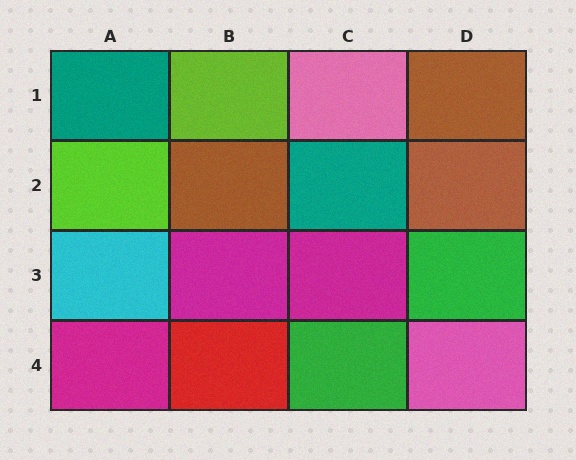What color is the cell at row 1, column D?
Brown.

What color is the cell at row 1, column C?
Pink.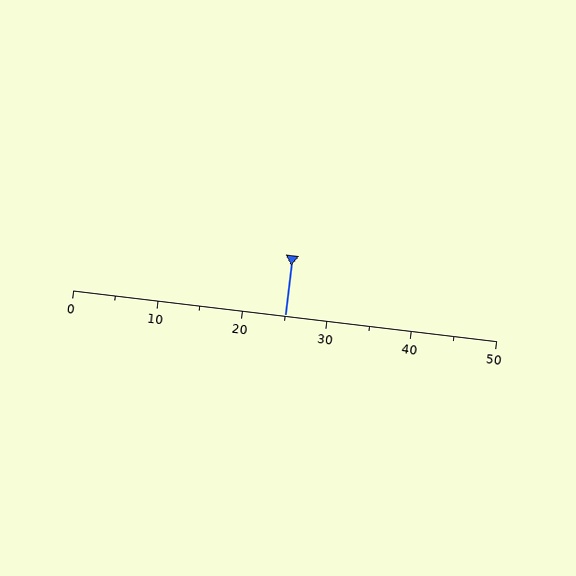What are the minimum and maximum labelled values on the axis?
The axis runs from 0 to 50.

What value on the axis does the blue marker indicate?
The marker indicates approximately 25.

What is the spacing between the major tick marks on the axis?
The major ticks are spaced 10 apart.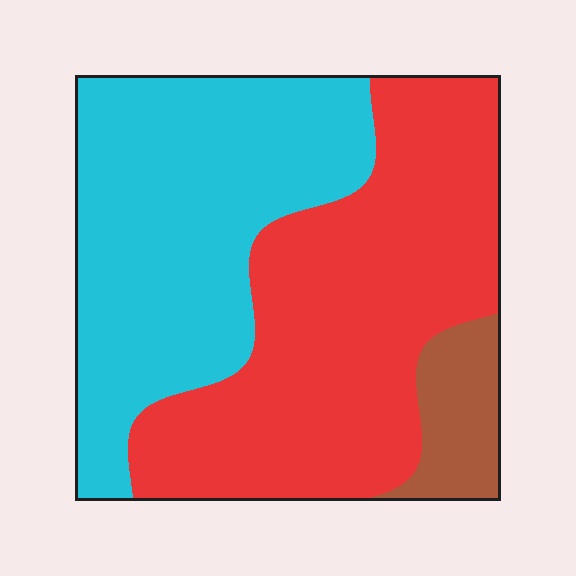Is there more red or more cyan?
Red.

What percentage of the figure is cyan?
Cyan covers around 45% of the figure.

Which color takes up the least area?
Brown, at roughly 10%.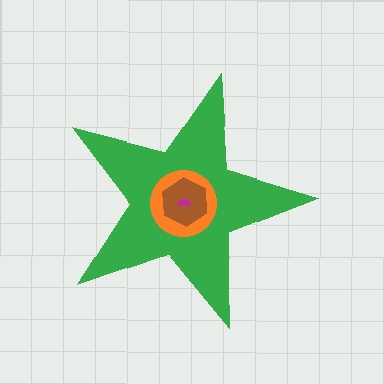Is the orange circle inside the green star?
Yes.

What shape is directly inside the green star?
The orange circle.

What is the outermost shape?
The green star.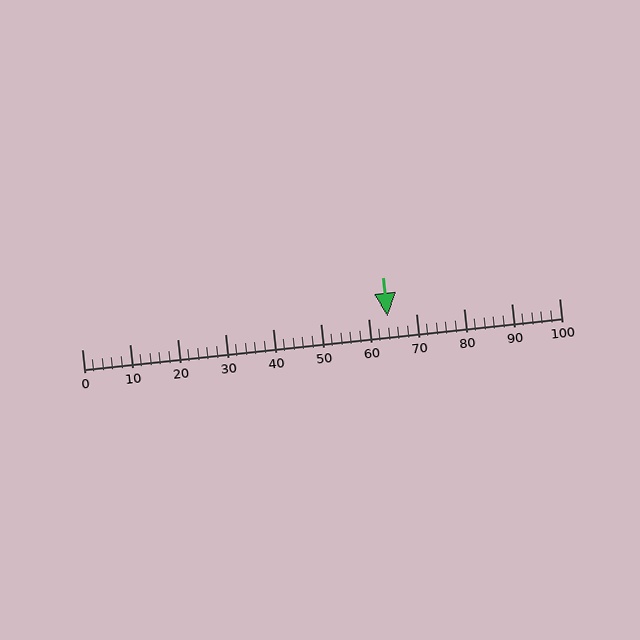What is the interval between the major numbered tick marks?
The major tick marks are spaced 10 units apart.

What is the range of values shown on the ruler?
The ruler shows values from 0 to 100.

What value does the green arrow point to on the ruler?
The green arrow points to approximately 64.